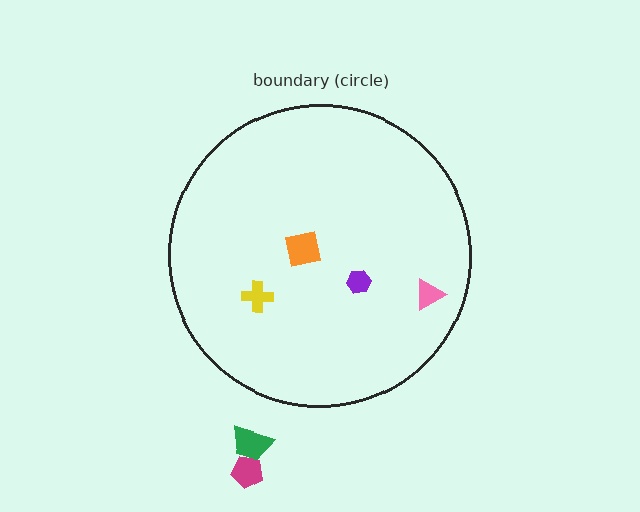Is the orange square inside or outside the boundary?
Inside.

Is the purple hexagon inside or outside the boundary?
Inside.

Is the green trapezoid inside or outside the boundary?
Outside.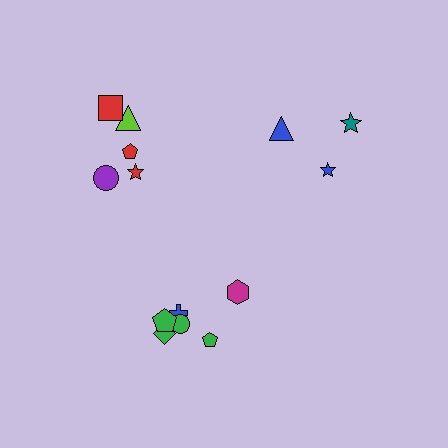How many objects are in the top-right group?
There are 3 objects.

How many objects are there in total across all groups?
There are 14 objects.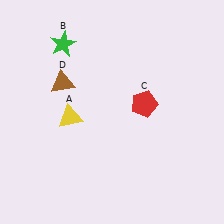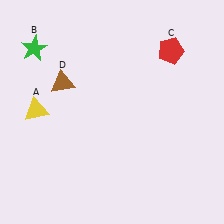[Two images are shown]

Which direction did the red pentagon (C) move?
The red pentagon (C) moved up.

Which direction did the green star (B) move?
The green star (B) moved left.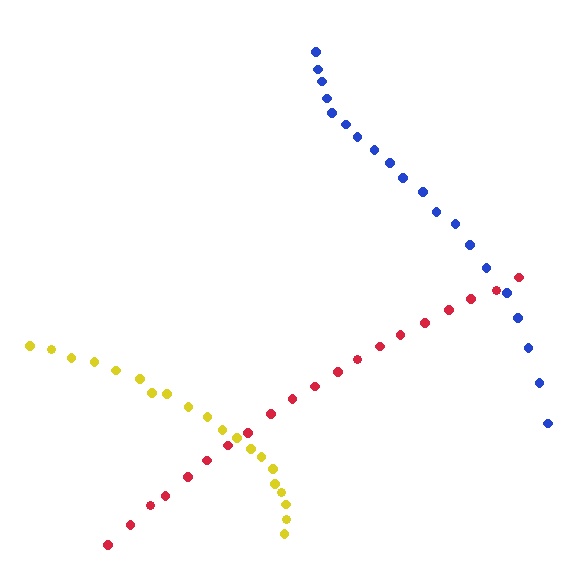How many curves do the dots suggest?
There are 3 distinct paths.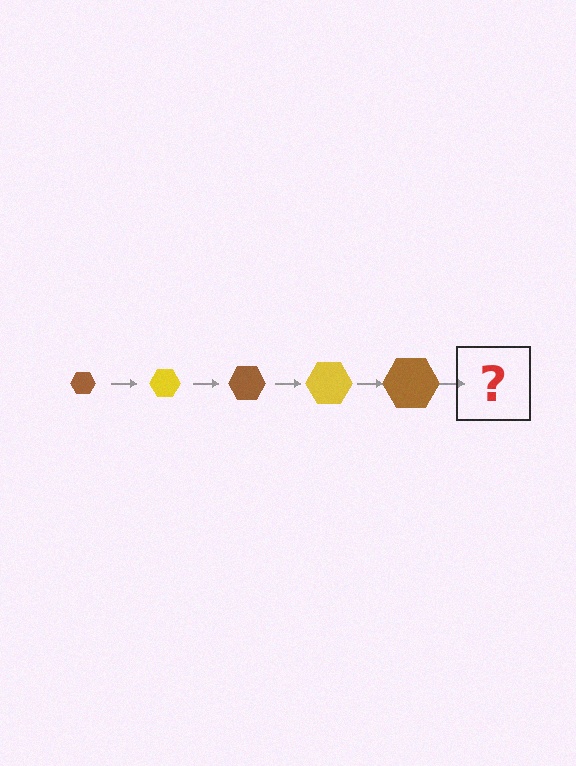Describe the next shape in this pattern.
It should be a yellow hexagon, larger than the previous one.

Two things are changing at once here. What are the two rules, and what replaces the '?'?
The two rules are that the hexagon grows larger each step and the color cycles through brown and yellow. The '?' should be a yellow hexagon, larger than the previous one.